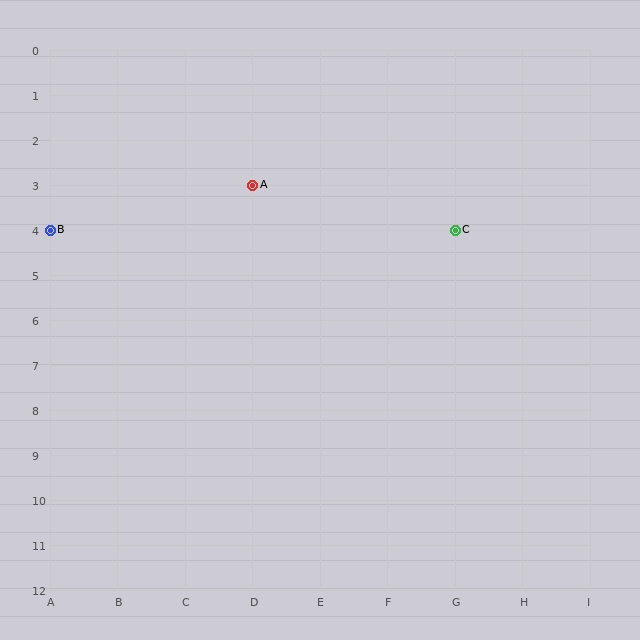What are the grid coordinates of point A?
Point A is at grid coordinates (D, 3).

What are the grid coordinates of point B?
Point B is at grid coordinates (A, 4).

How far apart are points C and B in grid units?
Points C and B are 6 columns apart.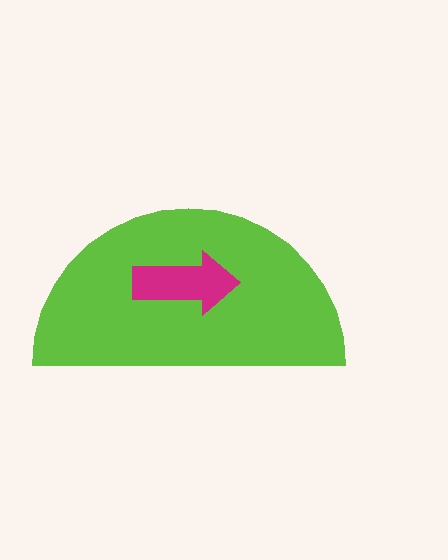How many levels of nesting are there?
2.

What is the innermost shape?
The magenta arrow.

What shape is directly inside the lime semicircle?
The magenta arrow.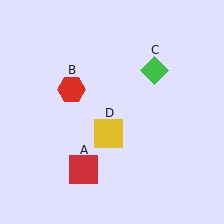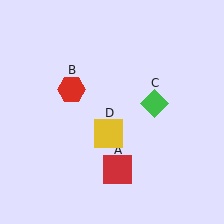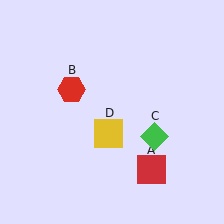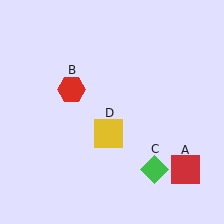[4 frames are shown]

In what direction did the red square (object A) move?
The red square (object A) moved right.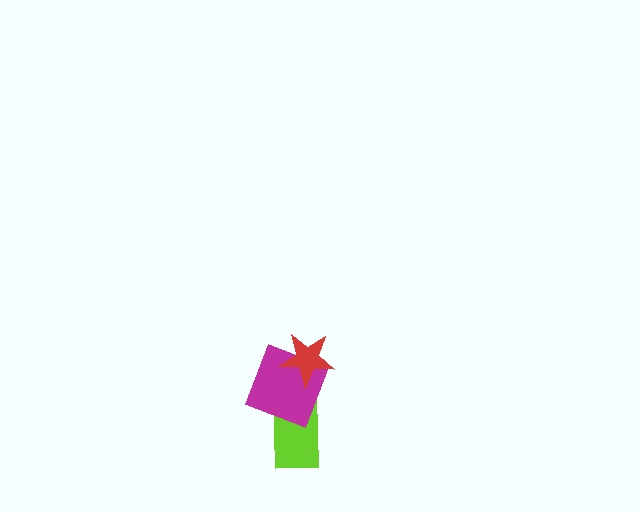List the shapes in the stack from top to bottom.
From top to bottom: the red star, the magenta square, the lime rectangle.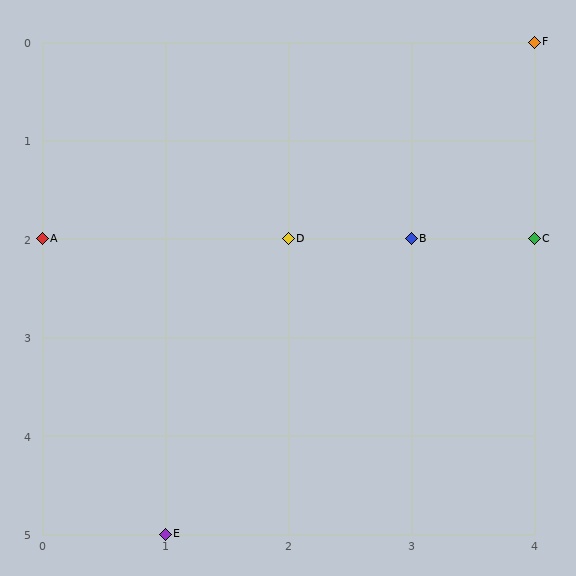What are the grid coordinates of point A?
Point A is at grid coordinates (0, 2).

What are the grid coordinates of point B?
Point B is at grid coordinates (3, 2).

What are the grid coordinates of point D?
Point D is at grid coordinates (2, 2).